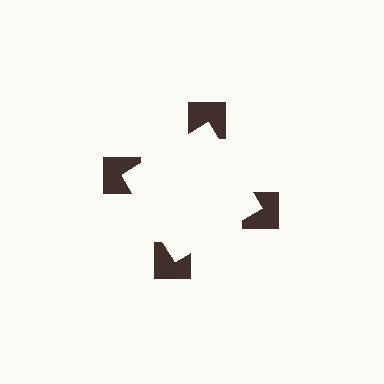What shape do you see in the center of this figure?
An illusory square — its edges are inferred from the aligned wedge cuts in the notched squares, not physically drawn.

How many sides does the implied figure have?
4 sides.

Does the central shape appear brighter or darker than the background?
It typically appears slightly brighter than the background, even though no actual brightness change is drawn.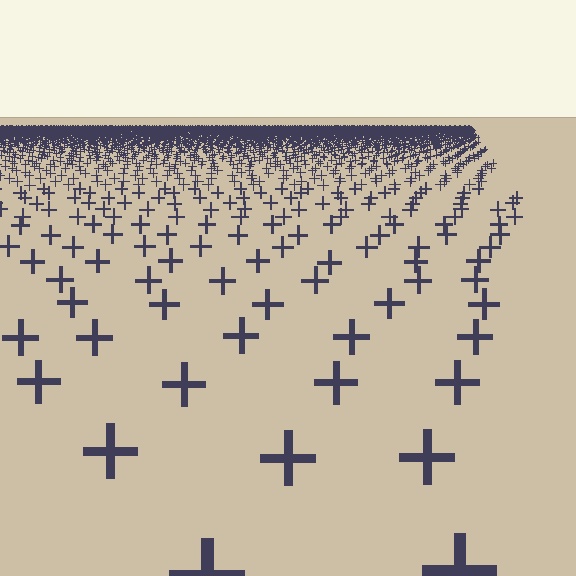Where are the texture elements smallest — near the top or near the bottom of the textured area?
Near the top.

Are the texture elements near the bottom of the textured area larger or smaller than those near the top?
Larger. Near the bottom, elements are closer to the viewer and appear at a bigger on-screen size.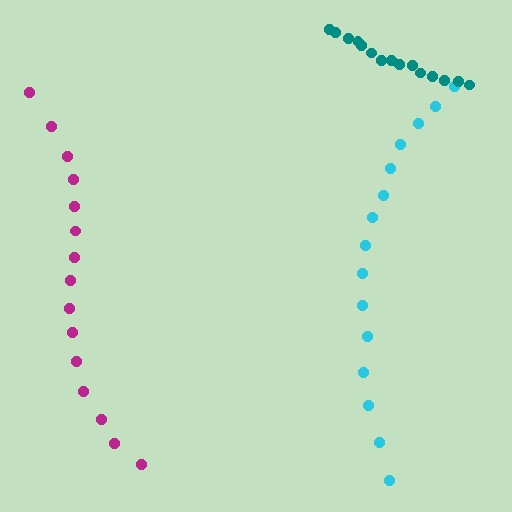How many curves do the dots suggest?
There are 3 distinct paths.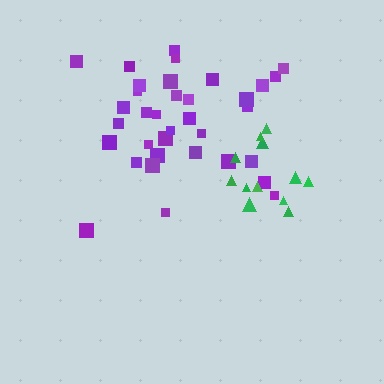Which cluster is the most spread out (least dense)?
Purple.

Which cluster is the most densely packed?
Green.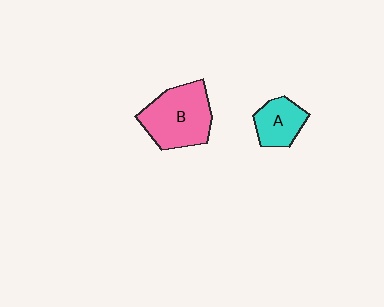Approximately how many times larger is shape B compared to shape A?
Approximately 1.8 times.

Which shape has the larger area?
Shape B (pink).